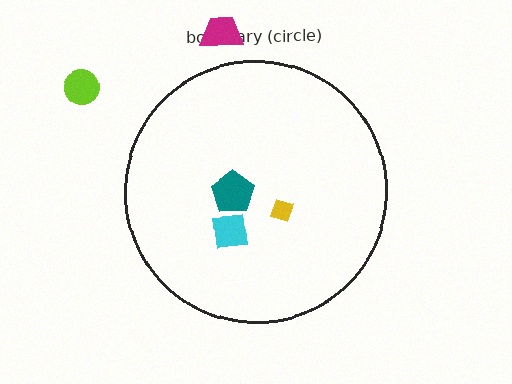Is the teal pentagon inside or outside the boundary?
Inside.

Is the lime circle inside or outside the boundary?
Outside.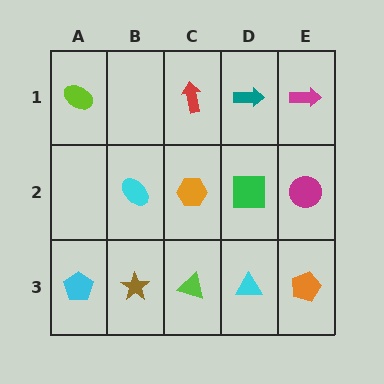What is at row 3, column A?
A cyan pentagon.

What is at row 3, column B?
A brown star.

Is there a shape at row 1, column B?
No, that cell is empty.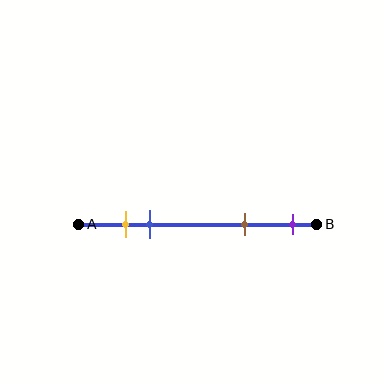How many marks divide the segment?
There are 4 marks dividing the segment.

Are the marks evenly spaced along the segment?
No, the marks are not evenly spaced.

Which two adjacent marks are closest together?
The yellow and blue marks are the closest adjacent pair.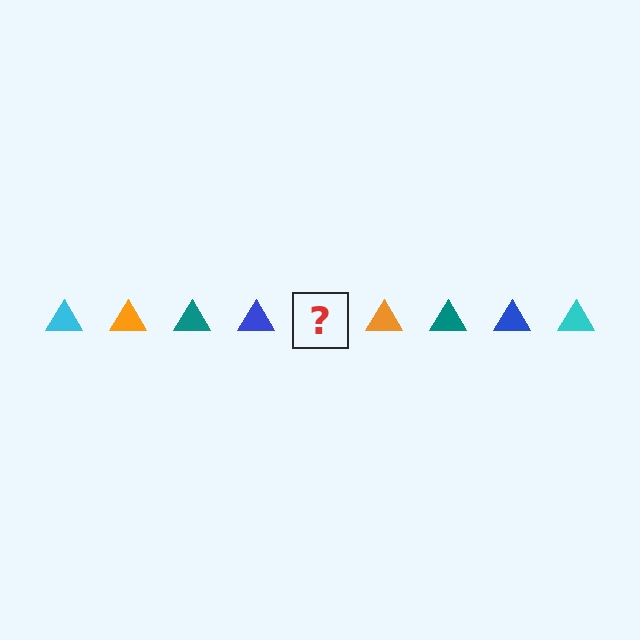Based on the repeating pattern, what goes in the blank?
The blank should be a cyan triangle.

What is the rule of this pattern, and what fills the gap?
The rule is that the pattern cycles through cyan, orange, teal, blue triangles. The gap should be filled with a cyan triangle.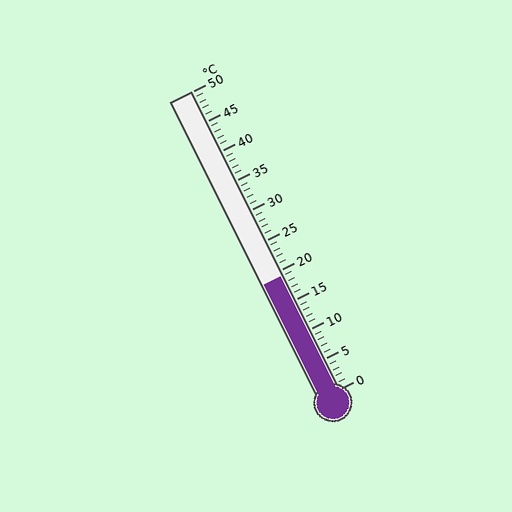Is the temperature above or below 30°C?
The temperature is below 30°C.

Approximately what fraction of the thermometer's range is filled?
The thermometer is filled to approximately 40% of its range.